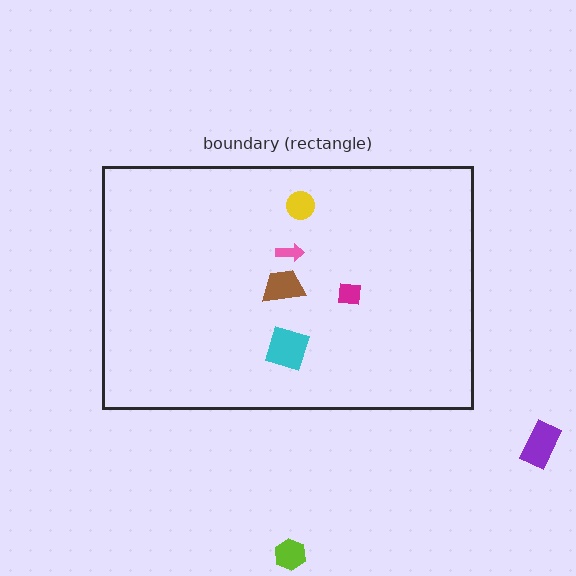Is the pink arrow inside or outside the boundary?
Inside.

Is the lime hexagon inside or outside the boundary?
Outside.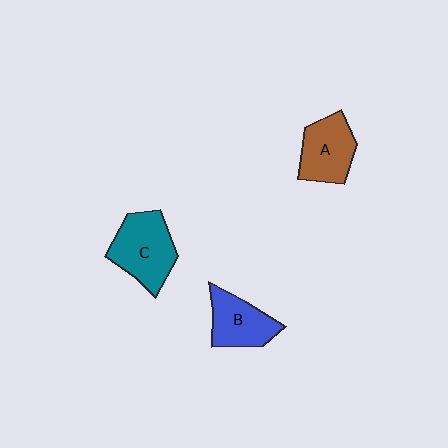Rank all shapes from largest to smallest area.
From largest to smallest: C (teal), A (brown), B (blue).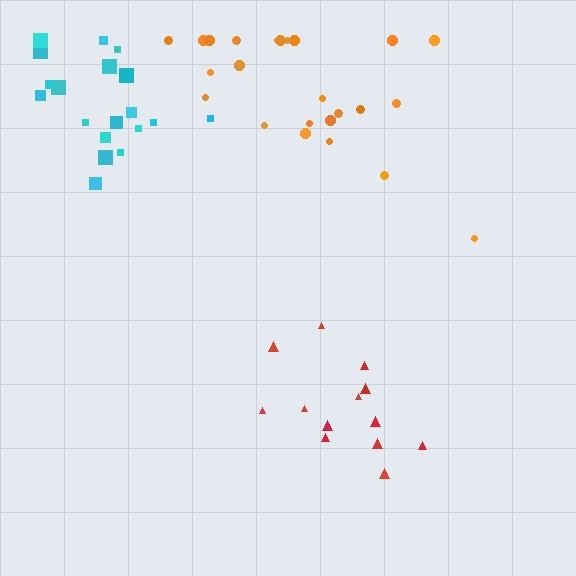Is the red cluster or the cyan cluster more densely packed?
Cyan.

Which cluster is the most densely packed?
Cyan.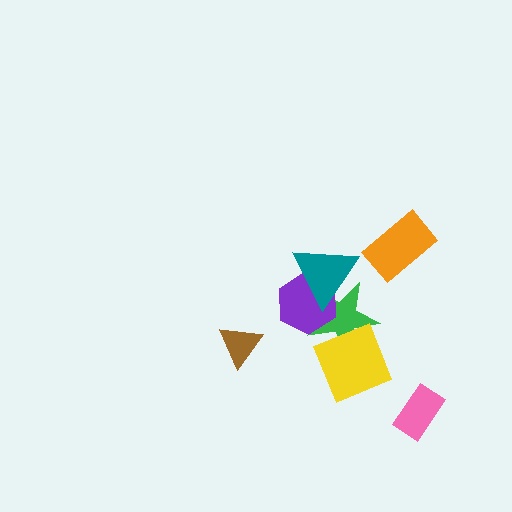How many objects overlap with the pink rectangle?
0 objects overlap with the pink rectangle.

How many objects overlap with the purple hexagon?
2 objects overlap with the purple hexagon.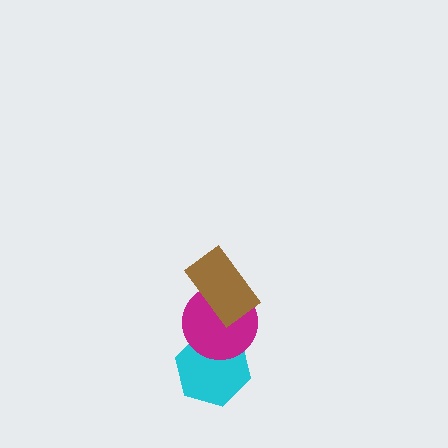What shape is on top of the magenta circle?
The brown rectangle is on top of the magenta circle.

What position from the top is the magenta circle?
The magenta circle is 2nd from the top.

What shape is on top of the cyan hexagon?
The magenta circle is on top of the cyan hexagon.